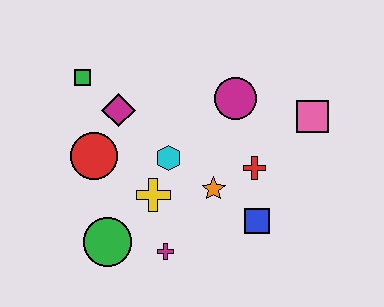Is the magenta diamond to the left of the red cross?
Yes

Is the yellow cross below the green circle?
No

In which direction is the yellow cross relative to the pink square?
The yellow cross is to the left of the pink square.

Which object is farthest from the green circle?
The pink square is farthest from the green circle.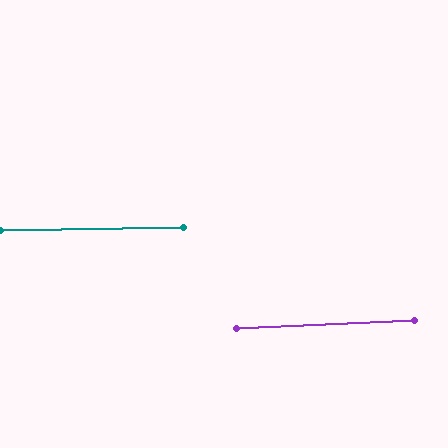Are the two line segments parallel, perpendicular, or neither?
Parallel — their directions differ by only 1.6°.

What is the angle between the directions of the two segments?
Approximately 2 degrees.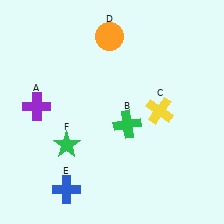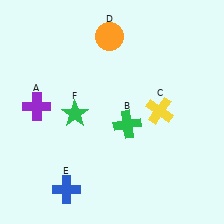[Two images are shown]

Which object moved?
The green star (F) moved up.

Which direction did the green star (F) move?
The green star (F) moved up.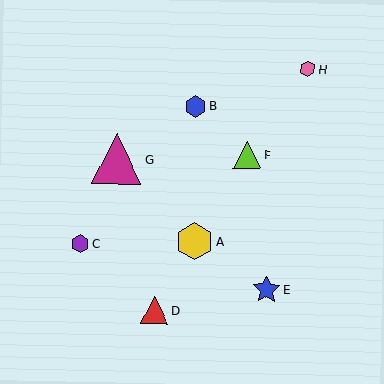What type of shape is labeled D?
Shape D is a red triangle.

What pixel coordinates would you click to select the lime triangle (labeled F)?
Click at (247, 155) to select the lime triangle F.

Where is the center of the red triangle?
The center of the red triangle is at (155, 310).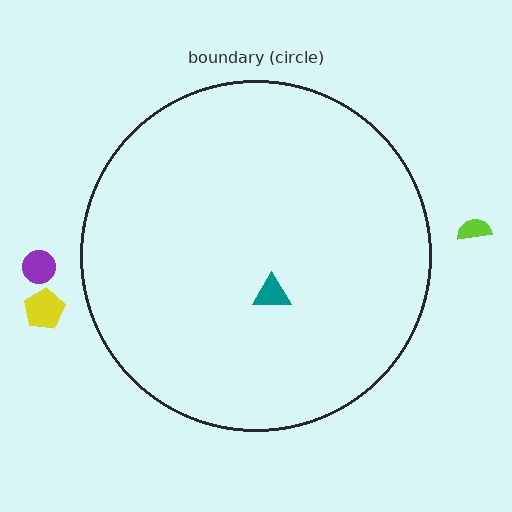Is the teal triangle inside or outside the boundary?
Inside.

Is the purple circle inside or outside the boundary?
Outside.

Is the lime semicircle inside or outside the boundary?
Outside.